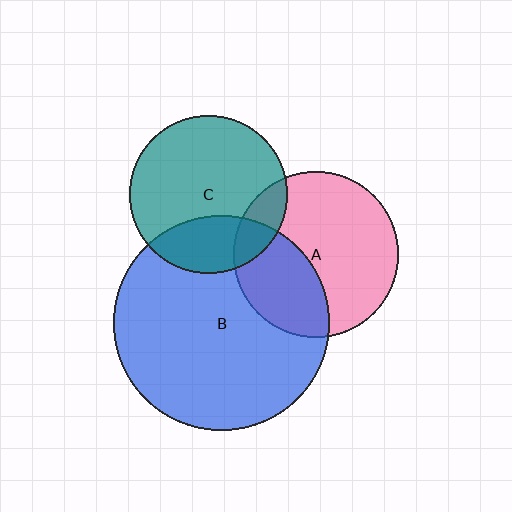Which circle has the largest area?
Circle B (blue).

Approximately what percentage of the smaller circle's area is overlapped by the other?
Approximately 35%.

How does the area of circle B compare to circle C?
Approximately 1.9 times.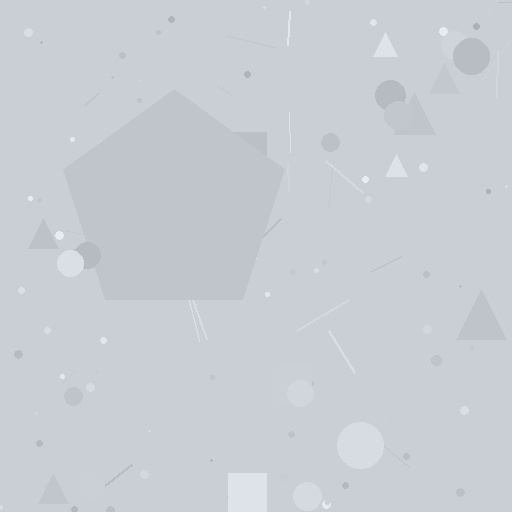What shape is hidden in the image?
A pentagon is hidden in the image.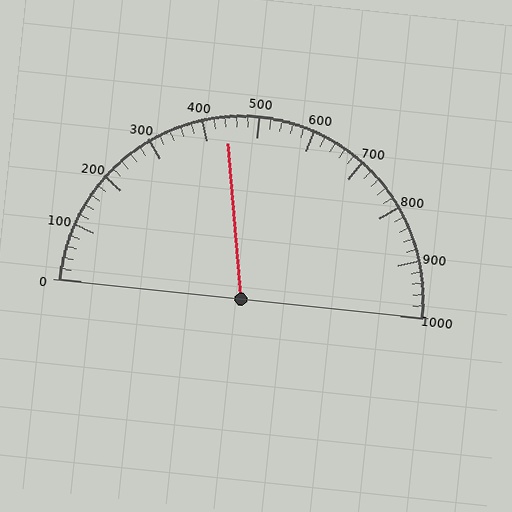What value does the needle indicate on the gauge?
The needle indicates approximately 440.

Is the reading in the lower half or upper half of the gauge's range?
The reading is in the lower half of the range (0 to 1000).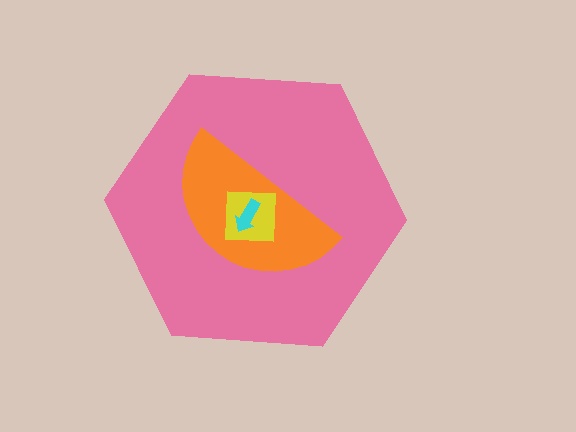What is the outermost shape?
The pink hexagon.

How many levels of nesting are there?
4.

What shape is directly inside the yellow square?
The cyan arrow.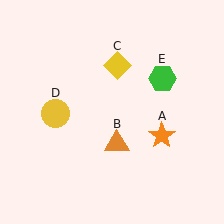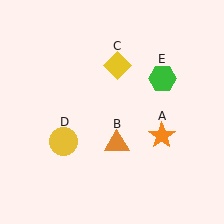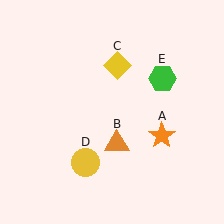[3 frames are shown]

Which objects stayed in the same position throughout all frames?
Orange star (object A) and orange triangle (object B) and yellow diamond (object C) and green hexagon (object E) remained stationary.